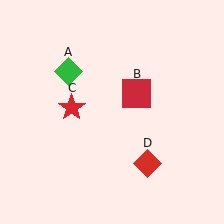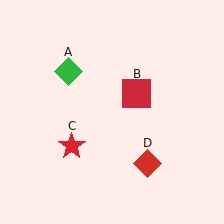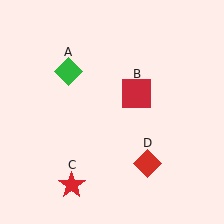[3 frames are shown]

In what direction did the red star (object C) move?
The red star (object C) moved down.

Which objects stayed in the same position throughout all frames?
Green diamond (object A) and red square (object B) and red diamond (object D) remained stationary.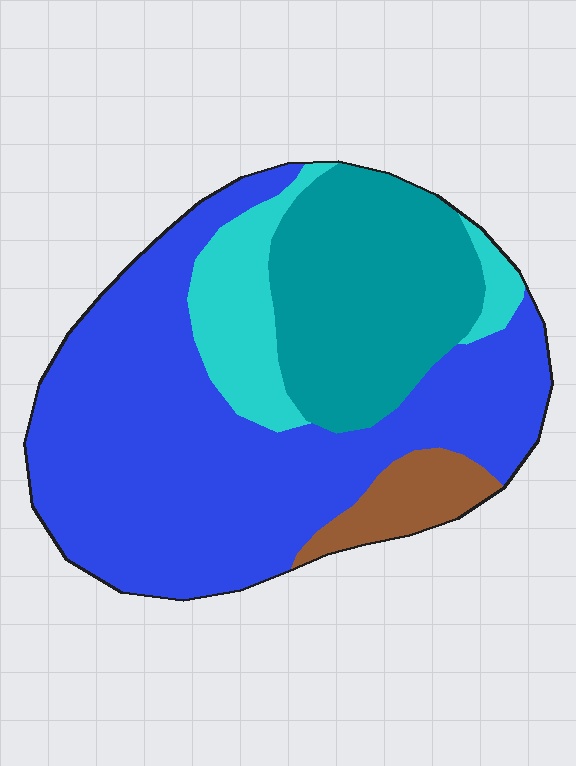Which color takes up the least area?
Brown, at roughly 5%.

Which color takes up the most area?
Blue, at roughly 55%.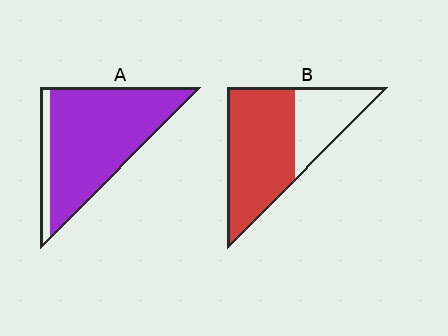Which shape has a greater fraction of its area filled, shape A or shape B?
Shape A.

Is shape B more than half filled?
Yes.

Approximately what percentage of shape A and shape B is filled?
A is approximately 90% and B is approximately 65%.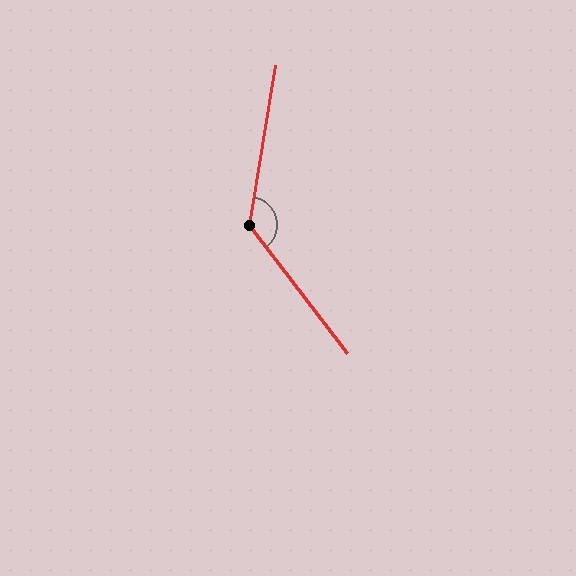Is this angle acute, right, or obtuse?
It is obtuse.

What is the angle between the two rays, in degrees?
Approximately 133 degrees.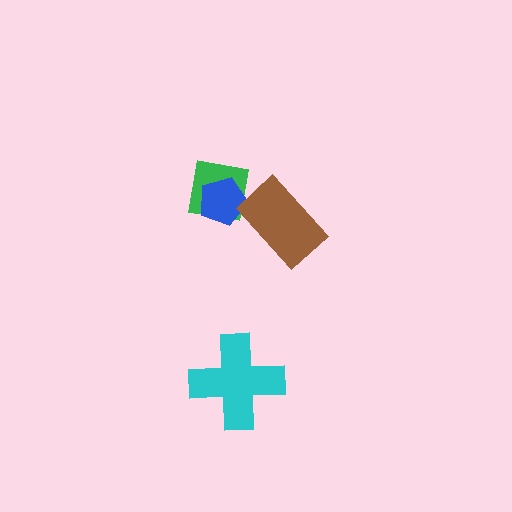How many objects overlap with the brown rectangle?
0 objects overlap with the brown rectangle.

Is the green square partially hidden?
Yes, it is partially covered by another shape.